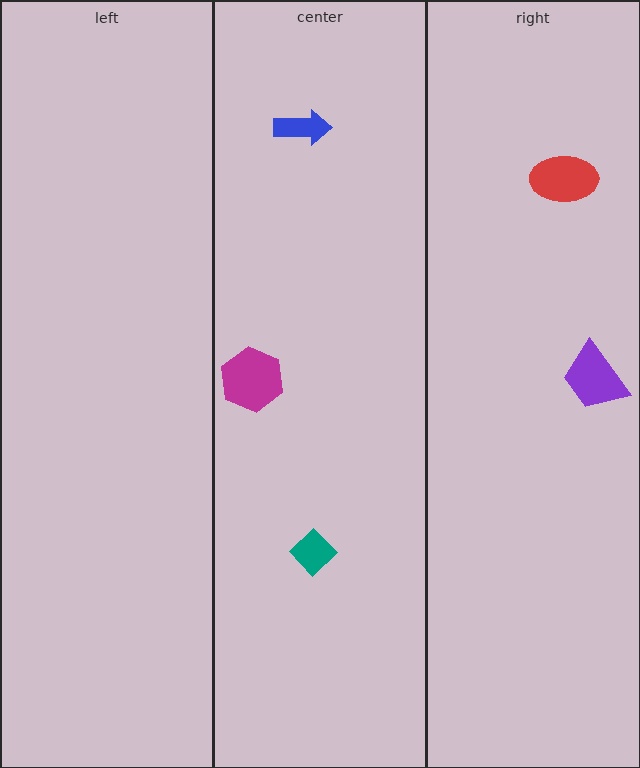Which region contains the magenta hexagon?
The center region.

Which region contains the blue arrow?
The center region.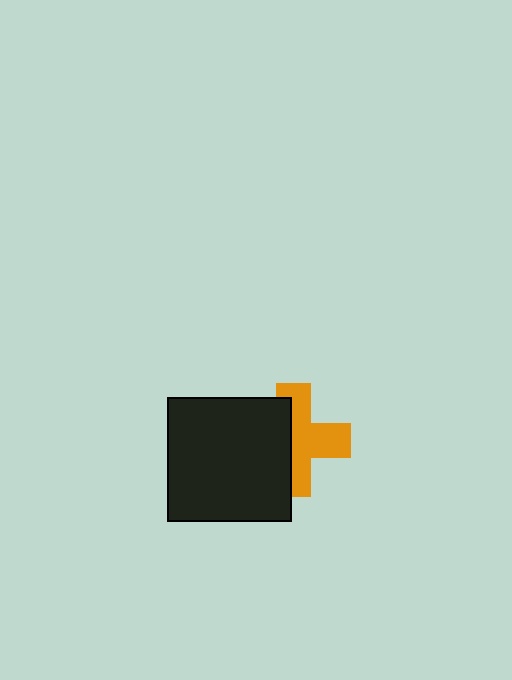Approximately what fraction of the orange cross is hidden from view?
Roughly 43% of the orange cross is hidden behind the black square.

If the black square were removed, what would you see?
You would see the complete orange cross.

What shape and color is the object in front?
The object in front is a black square.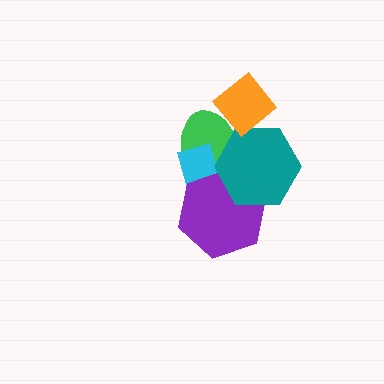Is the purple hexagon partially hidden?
Yes, it is partially covered by another shape.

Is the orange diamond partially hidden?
No, no other shape covers it.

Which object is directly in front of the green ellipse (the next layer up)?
The cyan rectangle is directly in front of the green ellipse.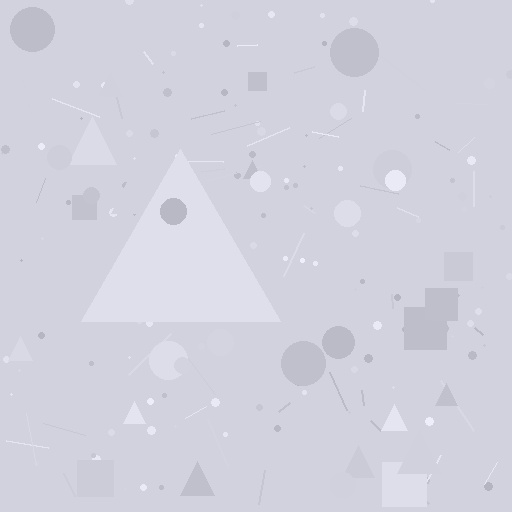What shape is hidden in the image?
A triangle is hidden in the image.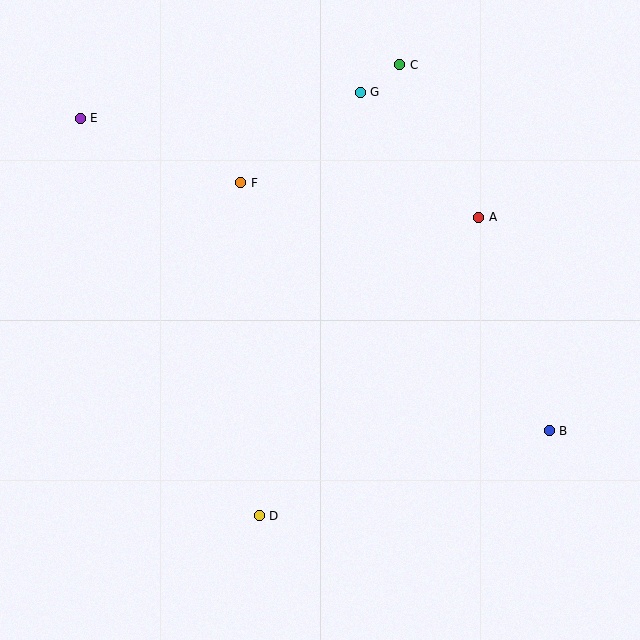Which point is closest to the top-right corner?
Point C is closest to the top-right corner.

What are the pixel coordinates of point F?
Point F is at (241, 183).